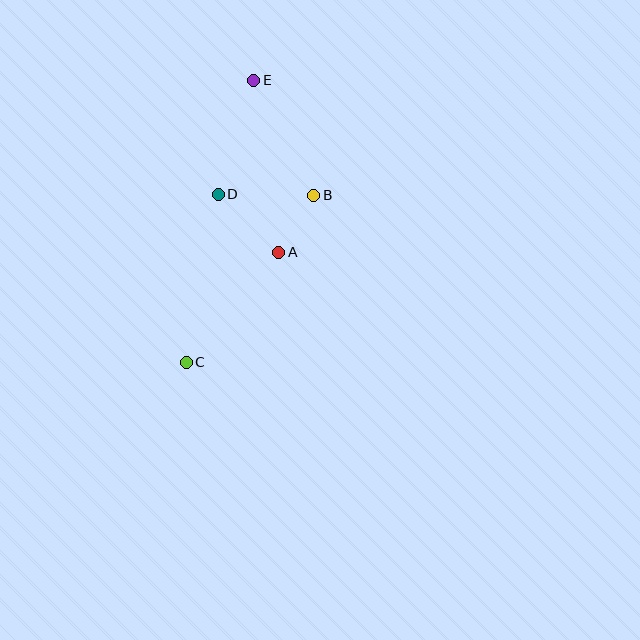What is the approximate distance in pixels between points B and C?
The distance between B and C is approximately 210 pixels.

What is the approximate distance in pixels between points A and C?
The distance between A and C is approximately 144 pixels.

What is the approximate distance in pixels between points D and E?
The distance between D and E is approximately 119 pixels.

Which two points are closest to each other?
Points A and B are closest to each other.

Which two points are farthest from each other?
Points C and E are farthest from each other.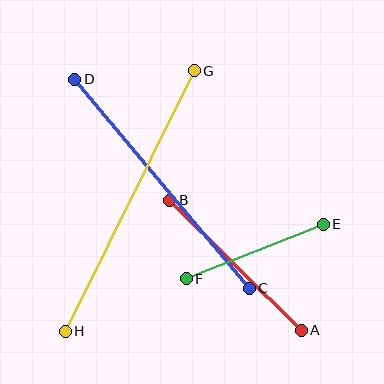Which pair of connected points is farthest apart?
Points G and H are farthest apart.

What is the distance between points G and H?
The distance is approximately 291 pixels.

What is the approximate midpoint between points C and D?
The midpoint is at approximately (162, 184) pixels.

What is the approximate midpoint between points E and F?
The midpoint is at approximately (255, 252) pixels.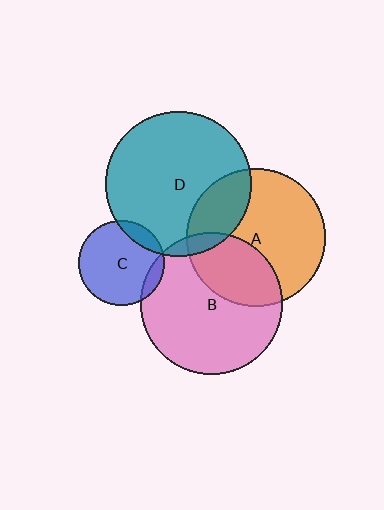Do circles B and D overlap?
Yes.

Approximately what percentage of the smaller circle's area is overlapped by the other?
Approximately 5%.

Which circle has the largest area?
Circle D (teal).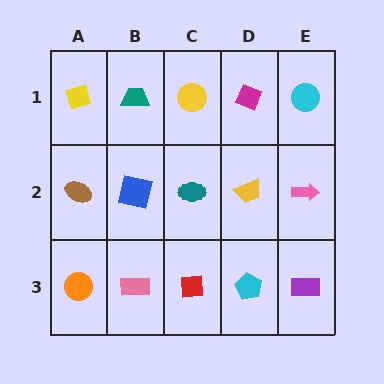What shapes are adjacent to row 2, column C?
A yellow circle (row 1, column C), a red square (row 3, column C), a blue square (row 2, column B), a yellow trapezoid (row 2, column D).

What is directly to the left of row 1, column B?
A yellow diamond.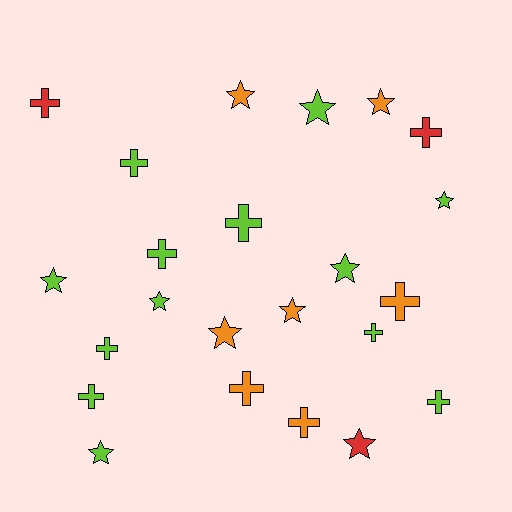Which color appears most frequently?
Lime, with 13 objects.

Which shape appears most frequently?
Cross, with 12 objects.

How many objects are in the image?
There are 23 objects.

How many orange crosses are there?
There are 3 orange crosses.